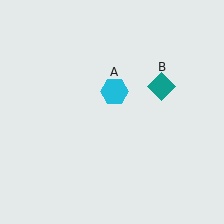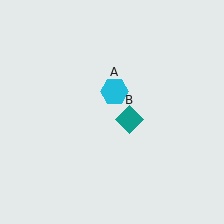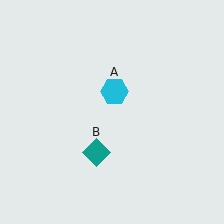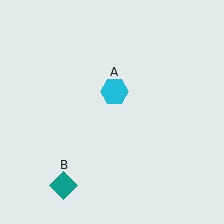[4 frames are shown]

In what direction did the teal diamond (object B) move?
The teal diamond (object B) moved down and to the left.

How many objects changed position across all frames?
1 object changed position: teal diamond (object B).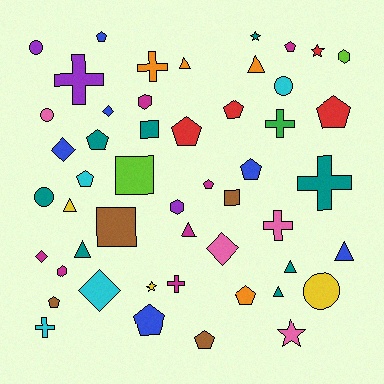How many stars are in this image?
There are 4 stars.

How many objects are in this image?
There are 50 objects.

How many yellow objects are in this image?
There are 3 yellow objects.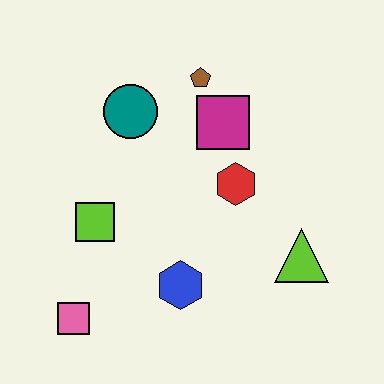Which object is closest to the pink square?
The lime square is closest to the pink square.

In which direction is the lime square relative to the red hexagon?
The lime square is to the left of the red hexagon.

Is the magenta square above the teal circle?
No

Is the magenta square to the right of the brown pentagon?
Yes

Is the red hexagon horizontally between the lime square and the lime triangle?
Yes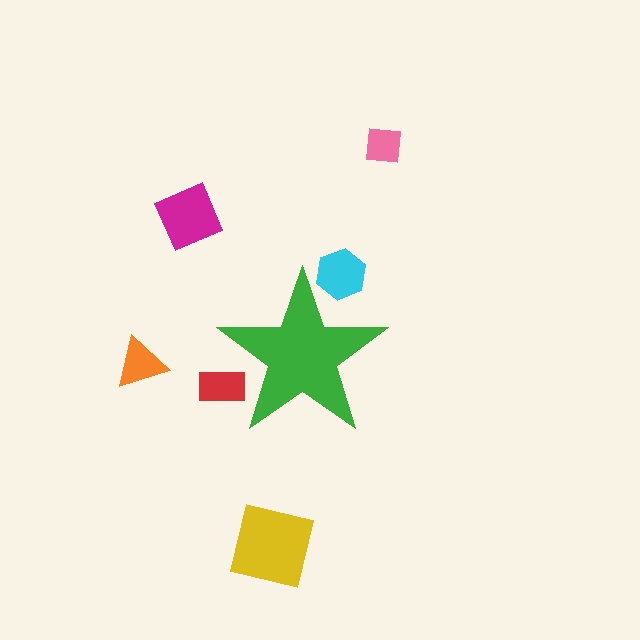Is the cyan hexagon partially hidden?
Yes, the cyan hexagon is partially hidden behind the green star.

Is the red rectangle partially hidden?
Yes, the red rectangle is partially hidden behind the green star.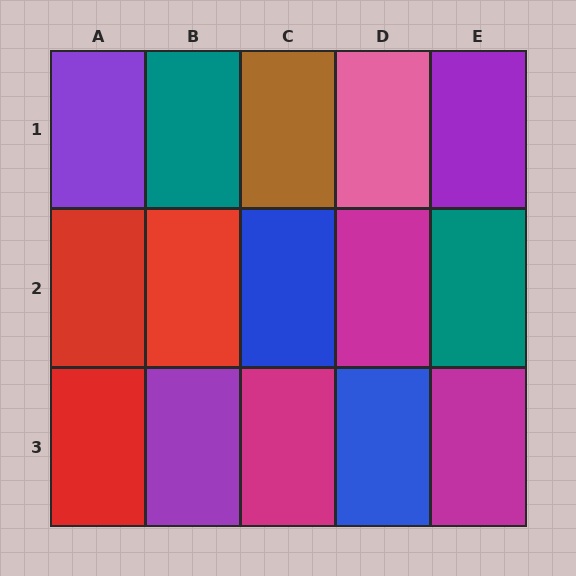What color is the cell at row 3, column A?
Red.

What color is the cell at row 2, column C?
Blue.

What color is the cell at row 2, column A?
Red.